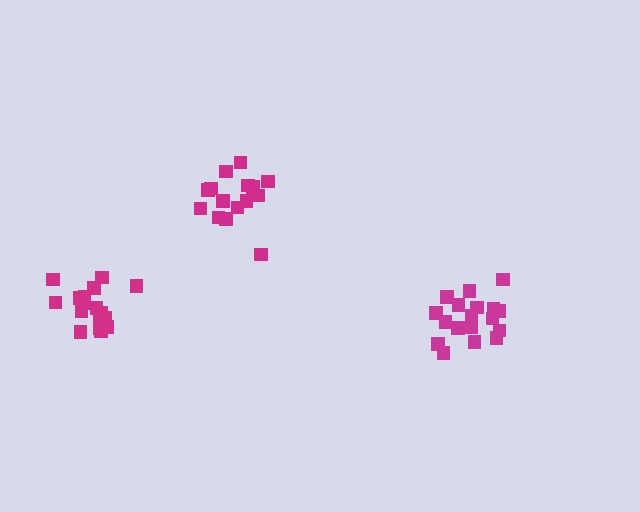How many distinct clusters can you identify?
There are 3 distinct clusters.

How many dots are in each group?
Group 1: 18 dots, Group 2: 16 dots, Group 3: 17 dots (51 total).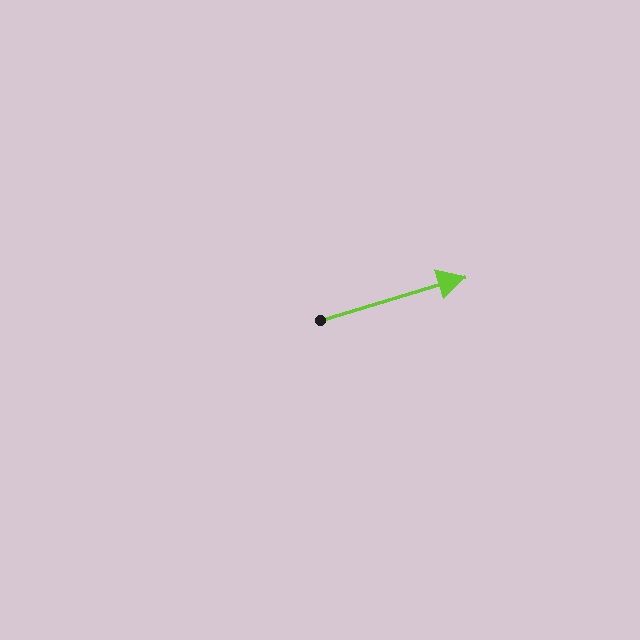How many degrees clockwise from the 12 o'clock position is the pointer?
Approximately 73 degrees.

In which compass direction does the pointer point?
East.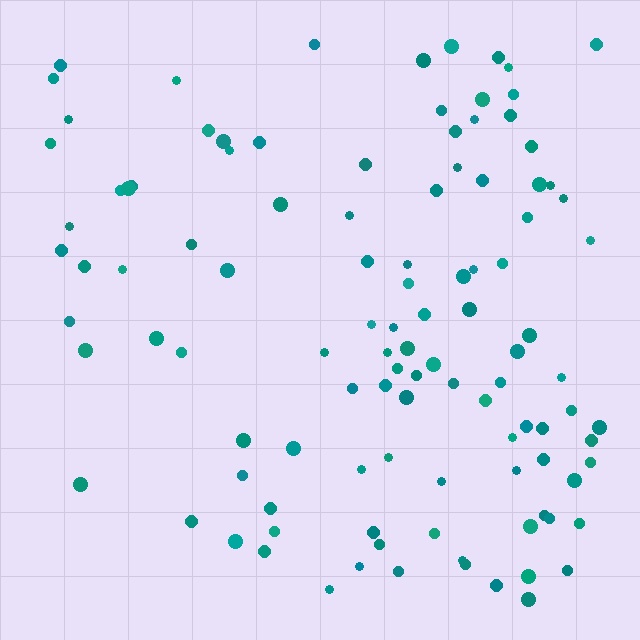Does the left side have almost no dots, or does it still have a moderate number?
Still a moderate number, just noticeably fewer than the right.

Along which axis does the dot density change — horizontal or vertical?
Horizontal.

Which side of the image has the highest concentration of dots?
The right.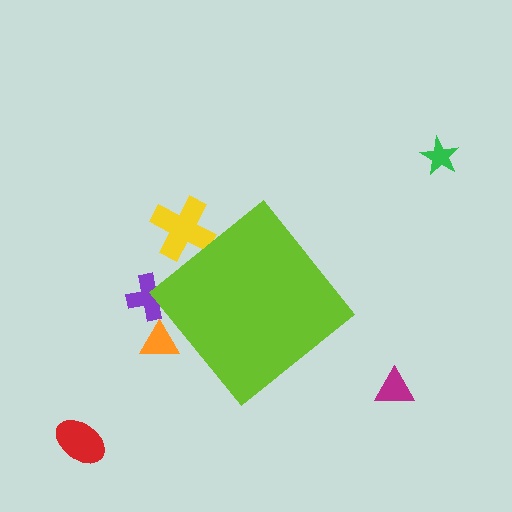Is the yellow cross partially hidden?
Yes, the yellow cross is partially hidden behind the lime diamond.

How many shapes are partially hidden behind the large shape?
3 shapes are partially hidden.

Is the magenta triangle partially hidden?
No, the magenta triangle is fully visible.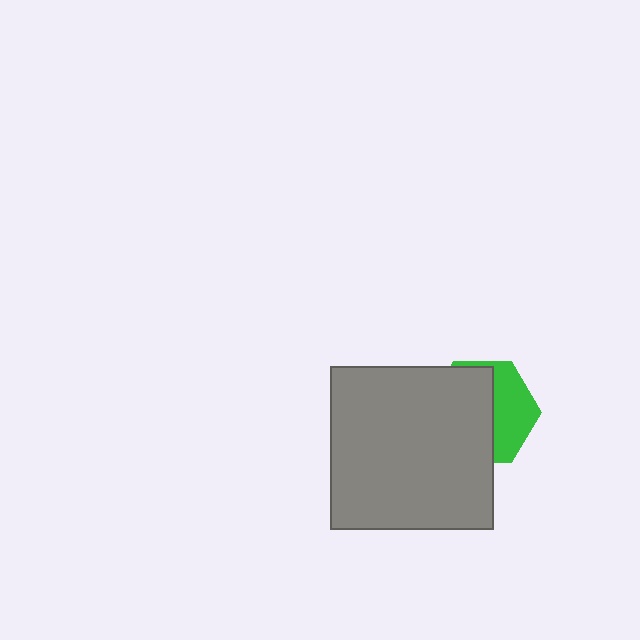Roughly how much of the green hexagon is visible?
A small part of it is visible (roughly 40%).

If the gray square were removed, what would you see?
You would see the complete green hexagon.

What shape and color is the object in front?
The object in front is a gray square.